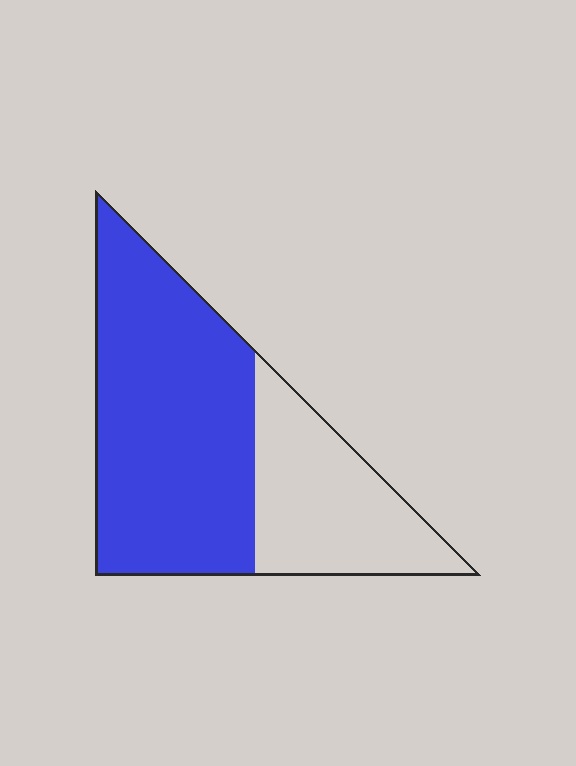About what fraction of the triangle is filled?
About two thirds (2/3).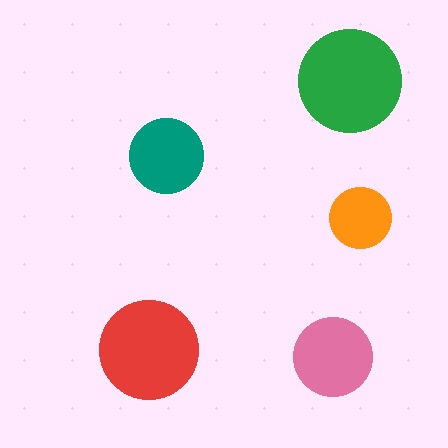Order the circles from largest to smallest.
the green one, the red one, the pink one, the teal one, the orange one.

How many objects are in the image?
There are 5 objects in the image.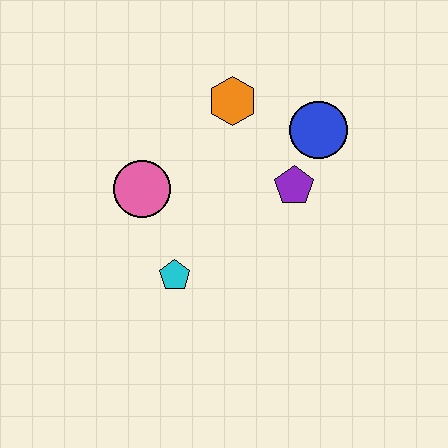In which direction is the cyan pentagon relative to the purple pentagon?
The cyan pentagon is to the left of the purple pentagon.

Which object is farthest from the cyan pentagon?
The blue circle is farthest from the cyan pentagon.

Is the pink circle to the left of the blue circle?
Yes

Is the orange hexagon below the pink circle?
No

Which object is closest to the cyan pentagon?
The pink circle is closest to the cyan pentagon.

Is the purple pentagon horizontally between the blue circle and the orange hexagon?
Yes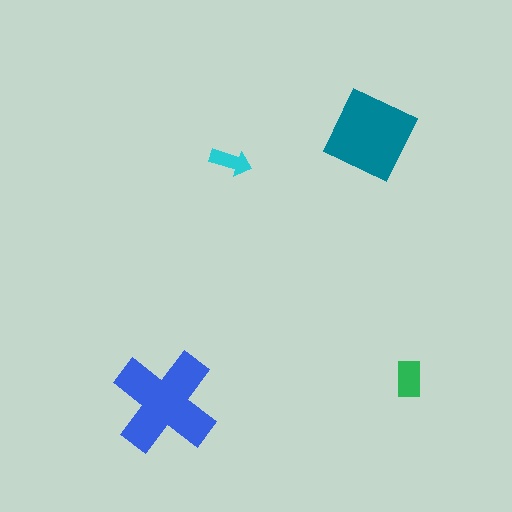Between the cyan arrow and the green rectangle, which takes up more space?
The green rectangle.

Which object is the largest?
The blue cross.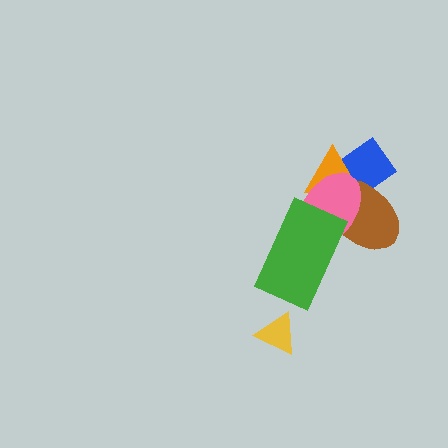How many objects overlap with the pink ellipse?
4 objects overlap with the pink ellipse.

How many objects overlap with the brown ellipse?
4 objects overlap with the brown ellipse.